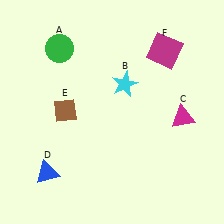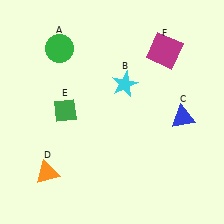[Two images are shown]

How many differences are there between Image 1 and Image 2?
There are 3 differences between the two images.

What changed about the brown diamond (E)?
In Image 1, E is brown. In Image 2, it changed to green.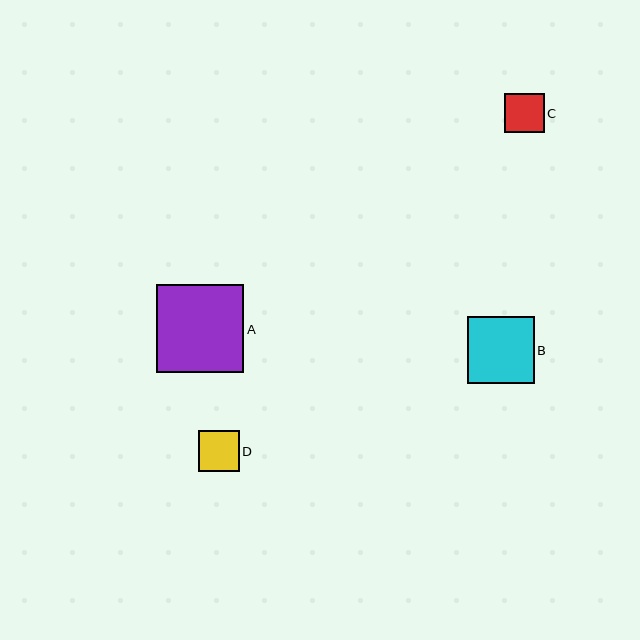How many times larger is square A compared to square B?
Square A is approximately 1.3 times the size of square B.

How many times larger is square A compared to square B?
Square A is approximately 1.3 times the size of square B.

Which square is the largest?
Square A is the largest with a size of approximately 87 pixels.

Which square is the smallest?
Square C is the smallest with a size of approximately 39 pixels.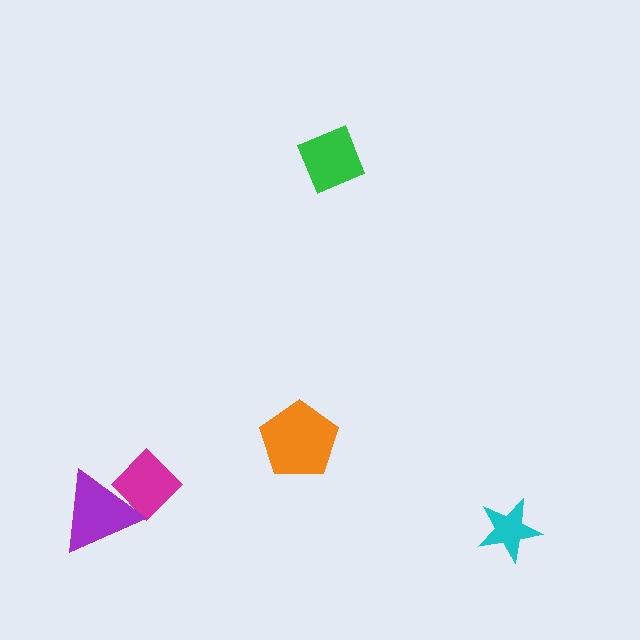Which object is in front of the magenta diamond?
The purple triangle is in front of the magenta diamond.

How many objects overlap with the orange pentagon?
0 objects overlap with the orange pentagon.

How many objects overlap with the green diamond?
0 objects overlap with the green diamond.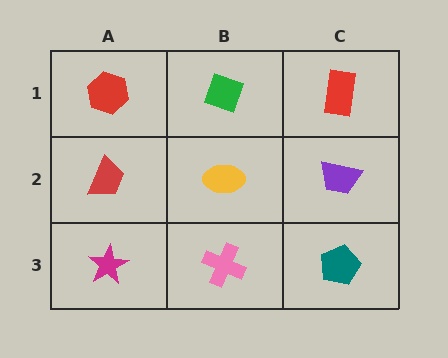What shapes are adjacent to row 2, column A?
A red hexagon (row 1, column A), a magenta star (row 3, column A), a yellow ellipse (row 2, column B).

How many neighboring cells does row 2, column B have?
4.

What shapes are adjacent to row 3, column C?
A purple trapezoid (row 2, column C), a pink cross (row 3, column B).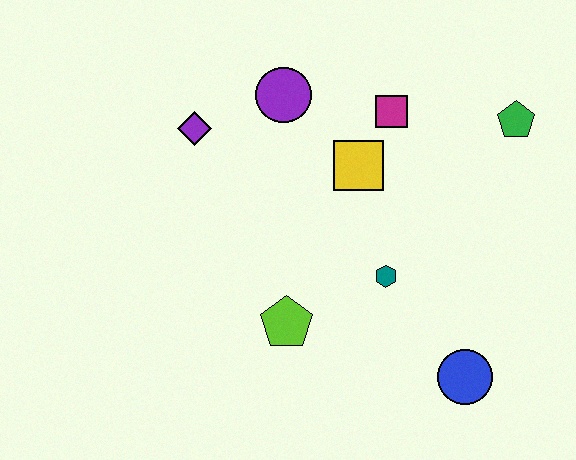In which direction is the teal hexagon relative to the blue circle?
The teal hexagon is above the blue circle.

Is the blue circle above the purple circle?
No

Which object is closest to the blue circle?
The teal hexagon is closest to the blue circle.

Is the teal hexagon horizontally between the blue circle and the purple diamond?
Yes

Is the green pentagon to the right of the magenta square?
Yes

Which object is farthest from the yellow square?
The blue circle is farthest from the yellow square.